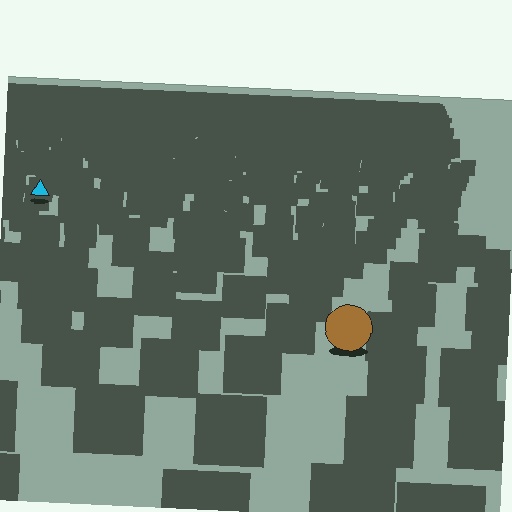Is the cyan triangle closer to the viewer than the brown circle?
No. The brown circle is closer — you can tell from the texture gradient: the ground texture is coarser near it.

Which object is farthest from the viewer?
The cyan triangle is farthest from the viewer. It appears smaller and the ground texture around it is denser.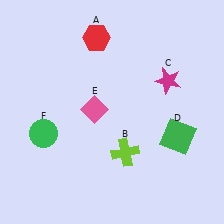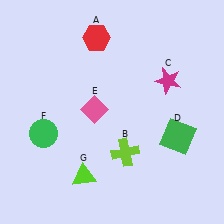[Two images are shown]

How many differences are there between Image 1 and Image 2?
There is 1 difference between the two images.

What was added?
A lime triangle (G) was added in Image 2.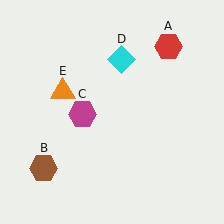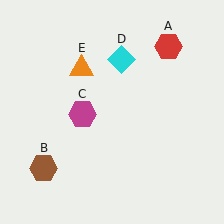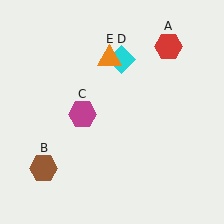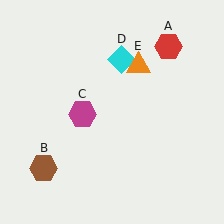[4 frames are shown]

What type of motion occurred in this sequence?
The orange triangle (object E) rotated clockwise around the center of the scene.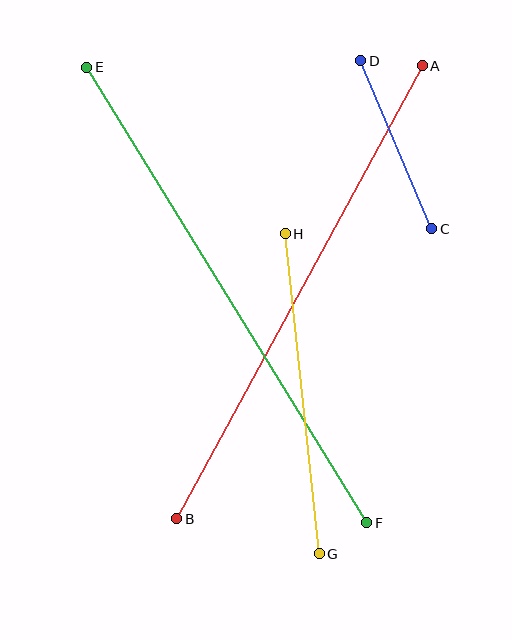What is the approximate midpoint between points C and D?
The midpoint is at approximately (396, 145) pixels.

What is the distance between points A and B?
The distance is approximately 515 pixels.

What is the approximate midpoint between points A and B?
The midpoint is at approximately (299, 292) pixels.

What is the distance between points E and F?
The distance is approximately 535 pixels.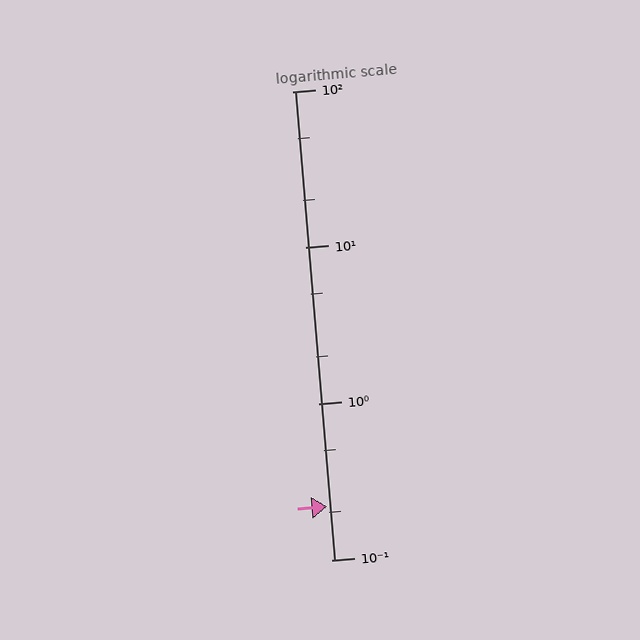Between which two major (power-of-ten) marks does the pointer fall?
The pointer is between 0.1 and 1.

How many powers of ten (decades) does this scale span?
The scale spans 3 decades, from 0.1 to 100.